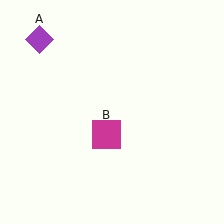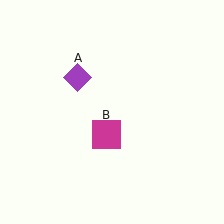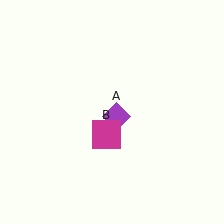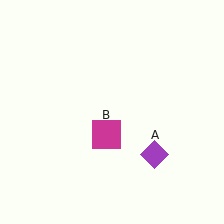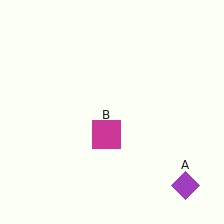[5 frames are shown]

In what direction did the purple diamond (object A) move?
The purple diamond (object A) moved down and to the right.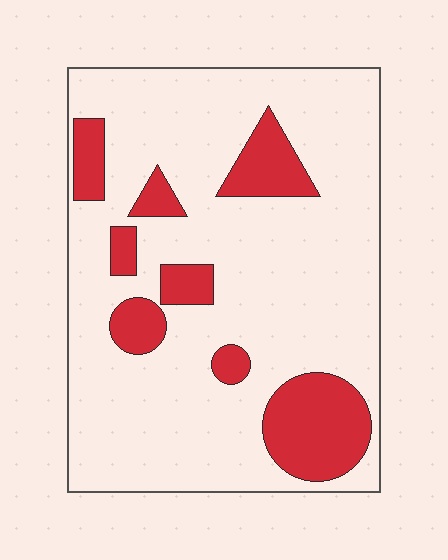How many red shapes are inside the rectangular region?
8.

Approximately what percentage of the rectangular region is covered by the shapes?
Approximately 20%.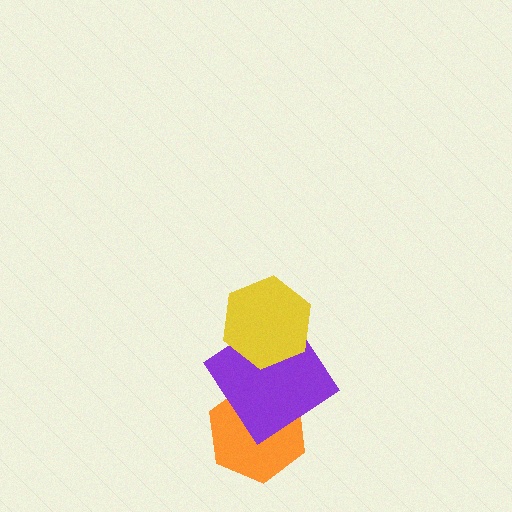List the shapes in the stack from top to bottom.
From top to bottom: the yellow hexagon, the purple diamond, the orange hexagon.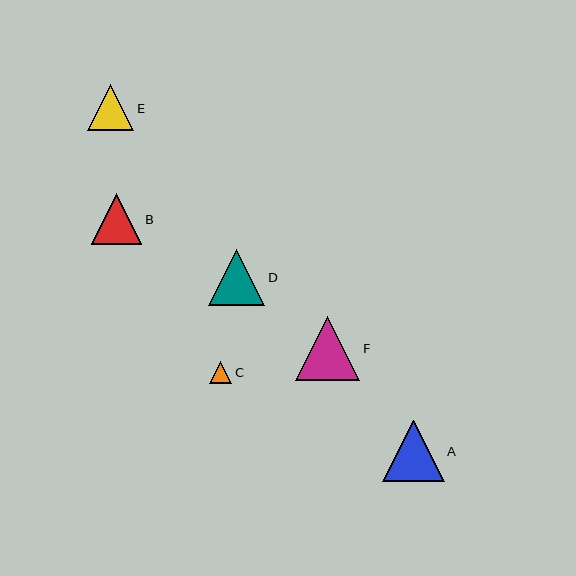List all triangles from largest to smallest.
From largest to smallest: F, A, D, B, E, C.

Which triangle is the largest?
Triangle F is the largest with a size of approximately 64 pixels.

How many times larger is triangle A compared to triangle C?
Triangle A is approximately 2.8 times the size of triangle C.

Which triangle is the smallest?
Triangle C is the smallest with a size of approximately 22 pixels.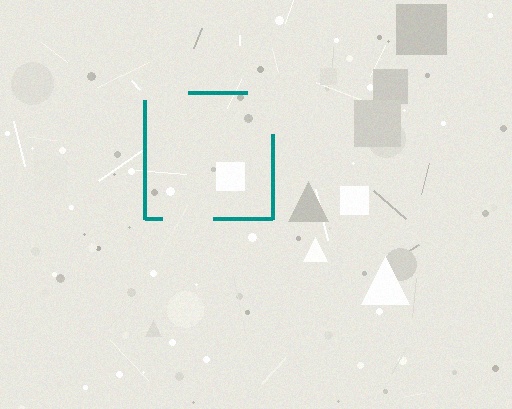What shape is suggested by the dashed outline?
The dashed outline suggests a square.